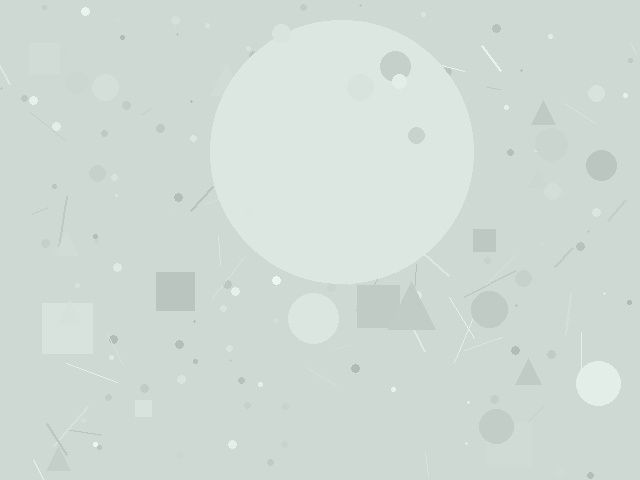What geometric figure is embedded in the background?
A circle is embedded in the background.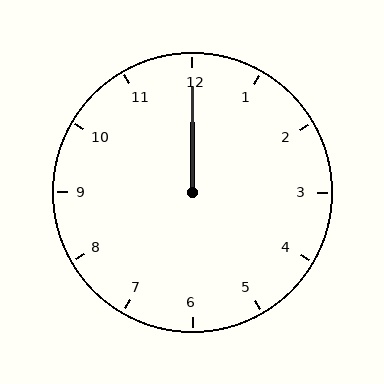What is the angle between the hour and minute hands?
Approximately 0 degrees.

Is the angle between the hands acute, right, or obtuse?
It is acute.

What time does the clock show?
12:00.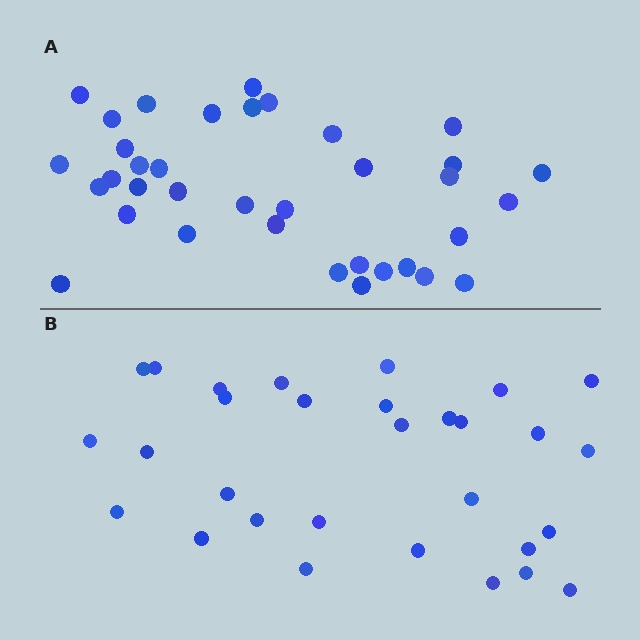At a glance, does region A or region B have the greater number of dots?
Region A (the top region) has more dots.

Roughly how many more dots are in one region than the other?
Region A has about 6 more dots than region B.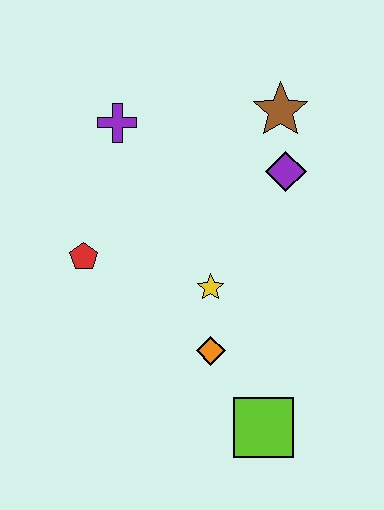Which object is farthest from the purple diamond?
The lime square is farthest from the purple diamond.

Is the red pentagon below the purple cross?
Yes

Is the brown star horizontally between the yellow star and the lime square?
No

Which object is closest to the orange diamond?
The yellow star is closest to the orange diamond.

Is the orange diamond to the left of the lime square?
Yes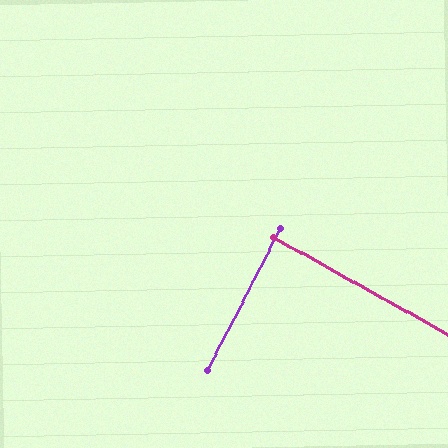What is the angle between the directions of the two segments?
Approximately 88 degrees.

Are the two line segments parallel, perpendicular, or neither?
Perpendicular — they meet at approximately 88°.